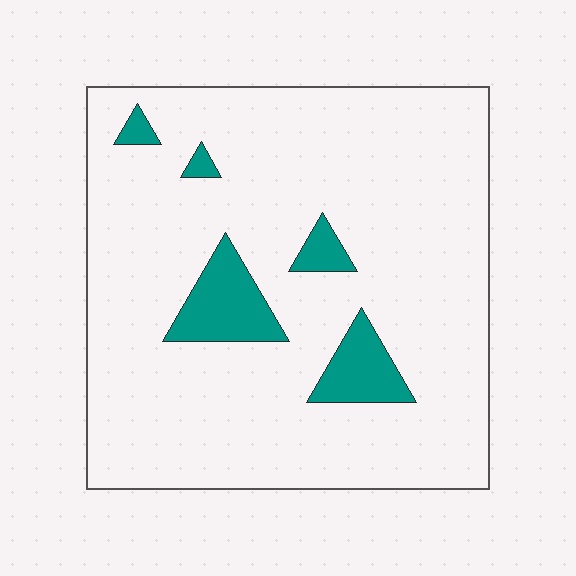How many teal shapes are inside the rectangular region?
5.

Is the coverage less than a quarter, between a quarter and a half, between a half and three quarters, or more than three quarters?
Less than a quarter.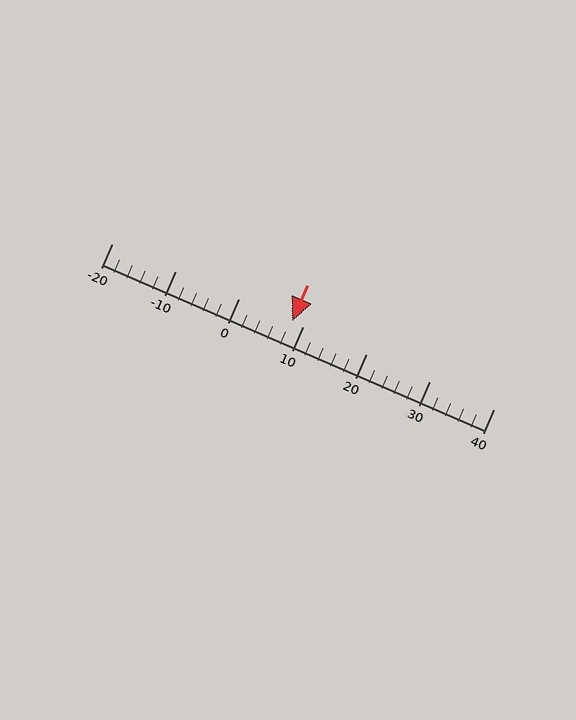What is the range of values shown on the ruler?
The ruler shows values from -20 to 40.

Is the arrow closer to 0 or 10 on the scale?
The arrow is closer to 10.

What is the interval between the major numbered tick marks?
The major tick marks are spaced 10 units apart.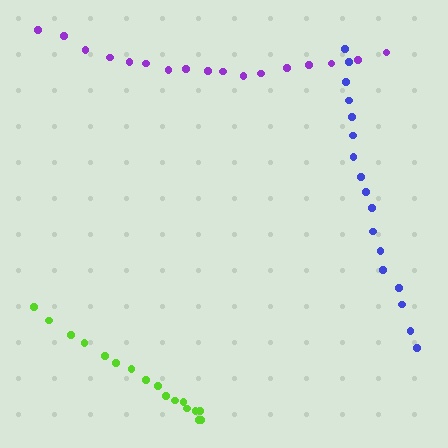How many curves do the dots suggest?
There are 3 distinct paths.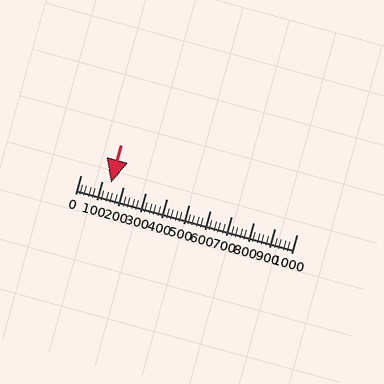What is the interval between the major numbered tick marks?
The major tick marks are spaced 100 units apart.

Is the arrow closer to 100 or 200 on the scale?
The arrow is closer to 100.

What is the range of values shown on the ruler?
The ruler shows values from 0 to 1000.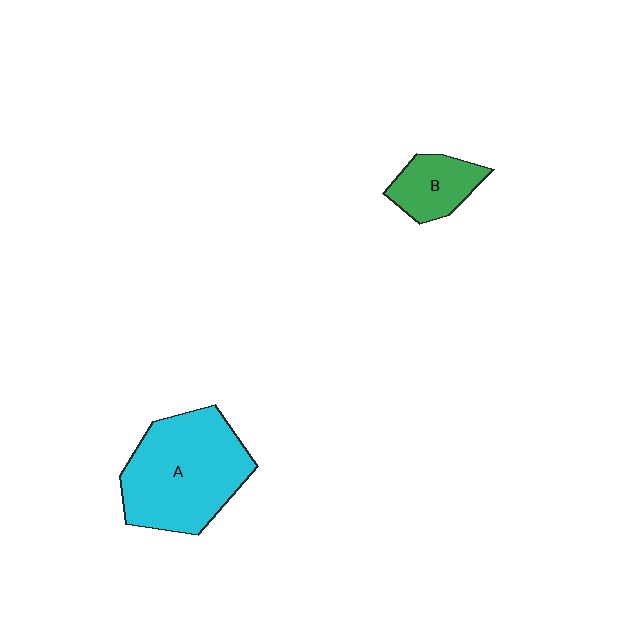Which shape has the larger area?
Shape A (cyan).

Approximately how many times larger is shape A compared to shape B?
Approximately 2.6 times.